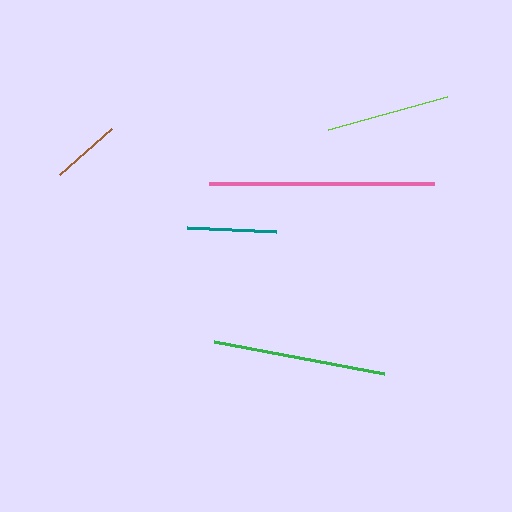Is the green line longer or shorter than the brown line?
The green line is longer than the brown line.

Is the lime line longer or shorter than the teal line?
The lime line is longer than the teal line.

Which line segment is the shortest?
The brown line is the shortest at approximately 70 pixels.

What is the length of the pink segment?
The pink segment is approximately 225 pixels long.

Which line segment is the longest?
The pink line is the longest at approximately 225 pixels.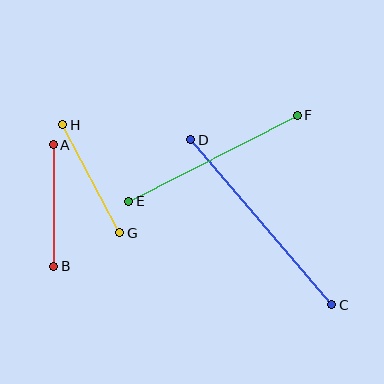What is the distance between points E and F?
The distance is approximately 189 pixels.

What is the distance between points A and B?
The distance is approximately 122 pixels.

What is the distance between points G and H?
The distance is approximately 122 pixels.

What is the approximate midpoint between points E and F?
The midpoint is at approximately (213, 158) pixels.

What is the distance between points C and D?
The distance is approximately 217 pixels.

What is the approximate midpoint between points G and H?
The midpoint is at approximately (91, 179) pixels.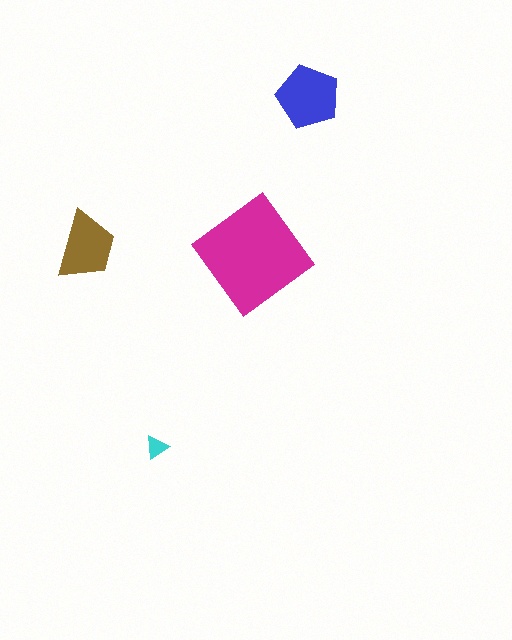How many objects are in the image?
There are 4 objects in the image.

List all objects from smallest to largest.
The cyan triangle, the brown trapezoid, the blue pentagon, the magenta diamond.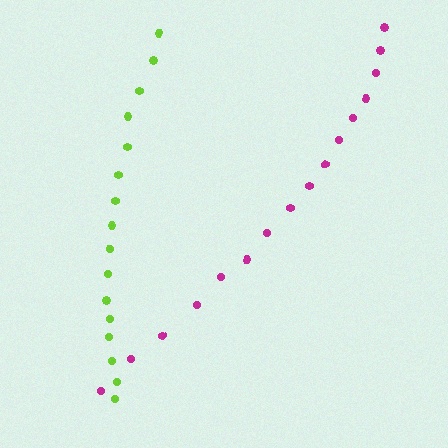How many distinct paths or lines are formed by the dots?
There are 2 distinct paths.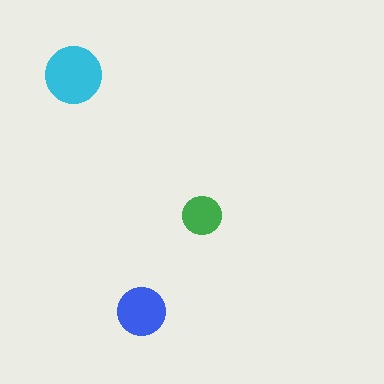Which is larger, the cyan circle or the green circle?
The cyan one.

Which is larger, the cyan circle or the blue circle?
The cyan one.